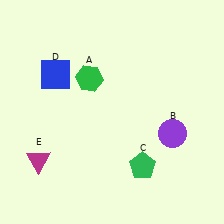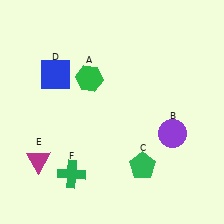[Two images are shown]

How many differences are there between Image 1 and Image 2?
There is 1 difference between the two images.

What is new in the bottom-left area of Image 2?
A green cross (F) was added in the bottom-left area of Image 2.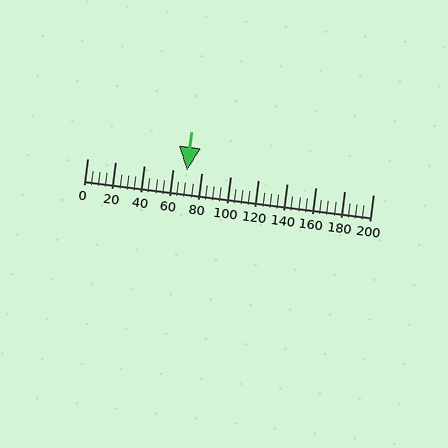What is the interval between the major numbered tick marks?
The major tick marks are spaced 20 units apart.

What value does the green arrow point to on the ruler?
The green arrow points to approximately 70.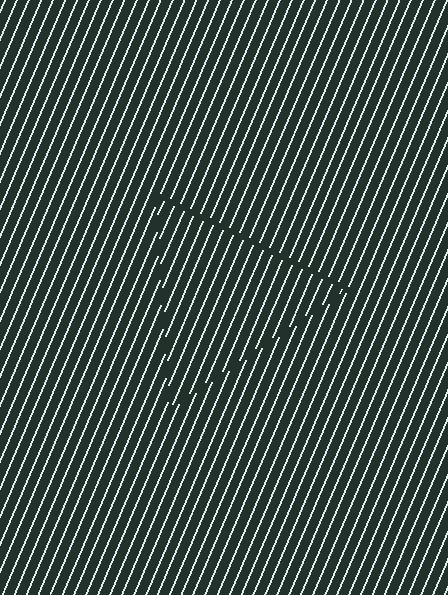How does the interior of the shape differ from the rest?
The interior of the shape contains the same grating, shifted by half a period — the contour is defined by the phase discontinuity where line-ends from the inner and outer gratings abut.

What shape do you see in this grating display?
An illusory triangle. The interior of the shape contains the same grating, shifted by half a period — the contour is defined by the phase discontinuity where line-ends from the inner and outer gratings abut.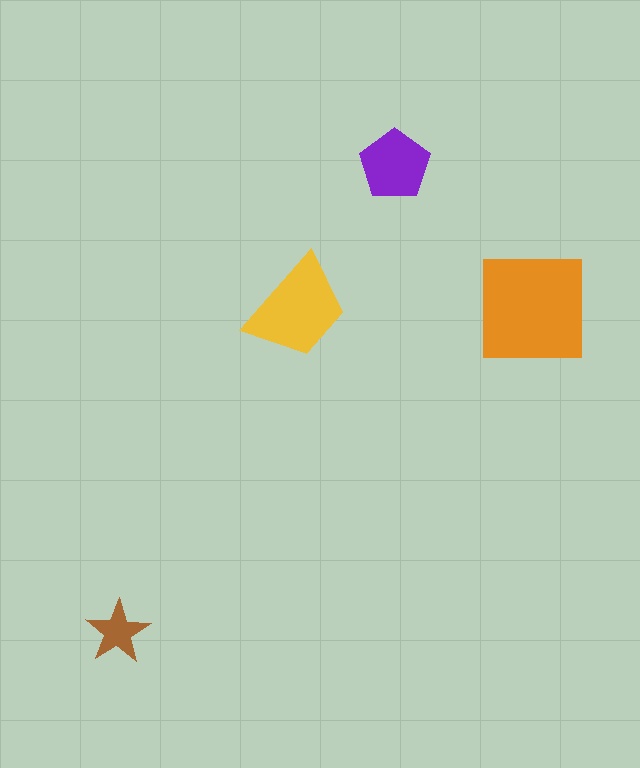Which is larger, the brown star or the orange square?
The orange square.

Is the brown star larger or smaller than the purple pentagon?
Smaller.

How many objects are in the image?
There are 4 objects in the image.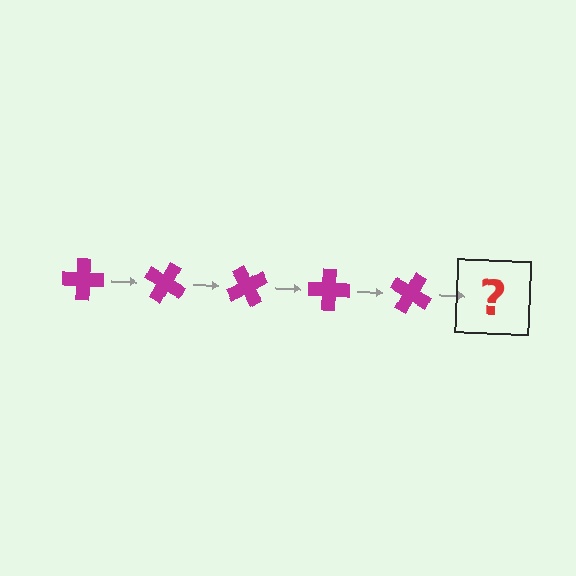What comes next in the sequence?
The next element should be a magenta cross rotated 150 degrees.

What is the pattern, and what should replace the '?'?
The pattern is that the cross rotates 30 degrees each step. The '?' should be a magenta cross rotated 150 degrees.